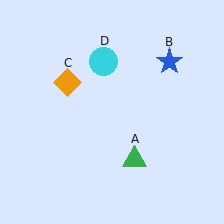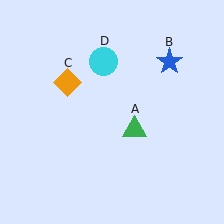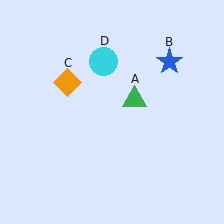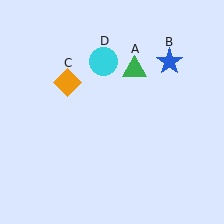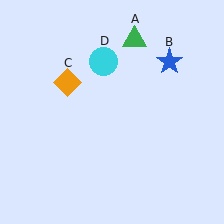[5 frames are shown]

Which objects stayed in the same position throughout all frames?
Blue star (object B) and orange diamond (object C) and cyan circle (object D) remained stationary.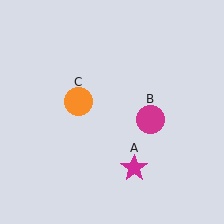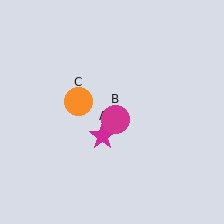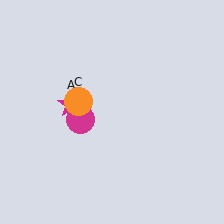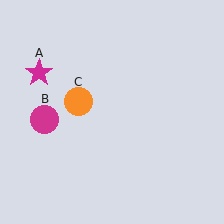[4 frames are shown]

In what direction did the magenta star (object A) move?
The magenta star (object A) moved up and to the left.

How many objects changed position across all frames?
2 objects changed position: magenta star (object A), magenta circle (object B).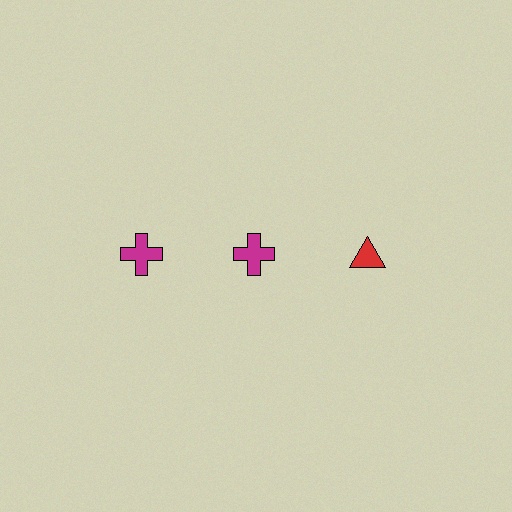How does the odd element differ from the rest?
It differs in both color (red instead of magenta) and shape (triangle instead of cross).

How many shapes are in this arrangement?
There are 3 shapes arranged in a grid pattern.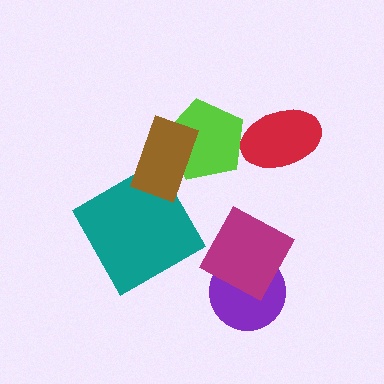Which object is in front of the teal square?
The brown rectangle is in front of the teal square.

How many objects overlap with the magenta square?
1 object overlaps with the magenta square.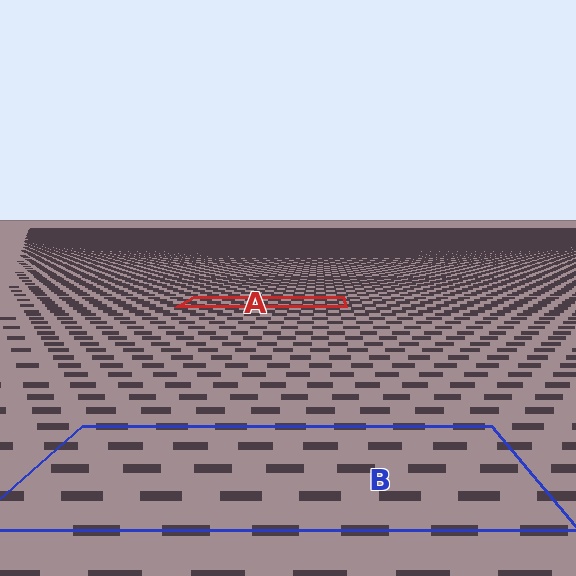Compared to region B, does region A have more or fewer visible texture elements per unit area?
Region A has more texture elements per unit area — they are packed more densely because it is farther away.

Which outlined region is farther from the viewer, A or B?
Region A is farther from the viewer — the texture elements inside it appear smaller and more densely packed.